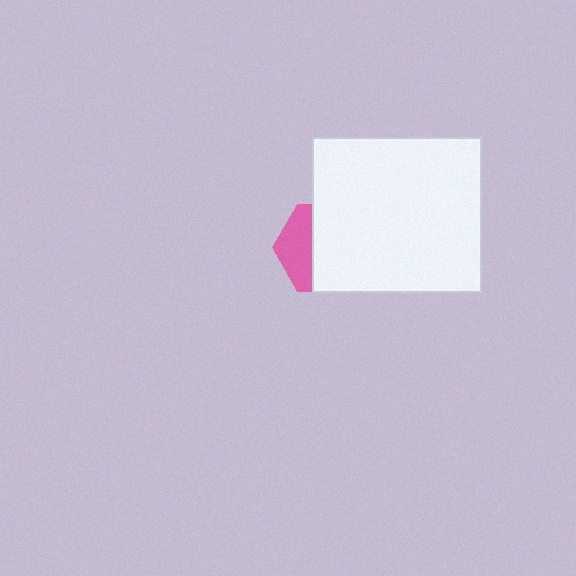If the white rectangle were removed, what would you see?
You would see the complete pink hexagon.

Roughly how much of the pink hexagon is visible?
A small part of it is visible (roughly 35%).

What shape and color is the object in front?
The object in front is a white rectangle.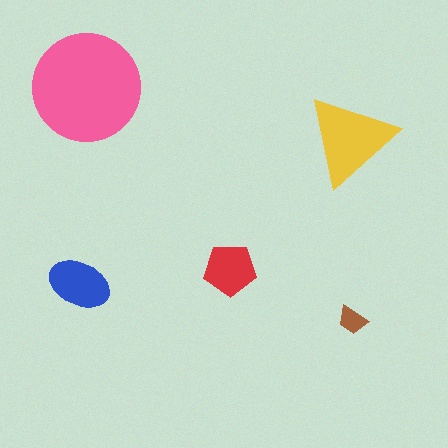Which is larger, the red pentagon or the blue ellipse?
The blue ellipse.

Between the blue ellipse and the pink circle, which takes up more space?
The pink circle.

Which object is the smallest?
The brown trapezoid.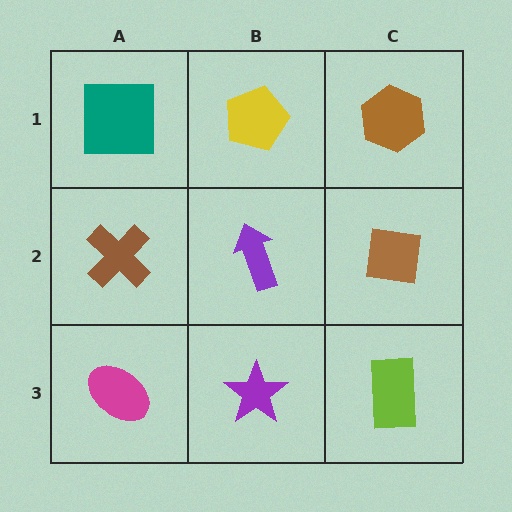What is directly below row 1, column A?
A brown cross.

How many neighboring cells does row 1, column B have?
3.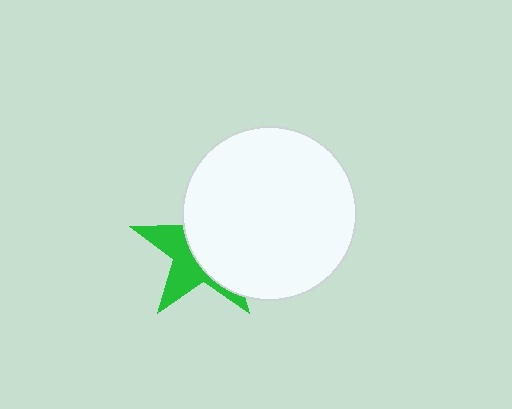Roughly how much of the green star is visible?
A small part of it is visible (roughly 41%).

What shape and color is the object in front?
The object in front is a white circle.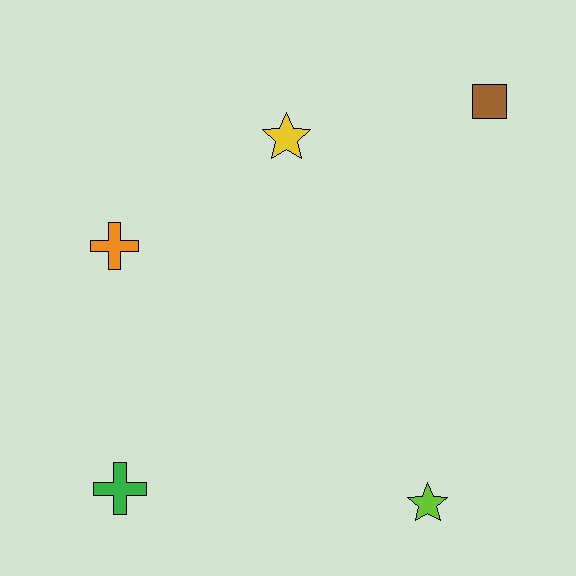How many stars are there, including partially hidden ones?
There are 2 stars.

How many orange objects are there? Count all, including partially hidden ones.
There is 1 orange object.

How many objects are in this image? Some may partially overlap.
There are 5 objects.